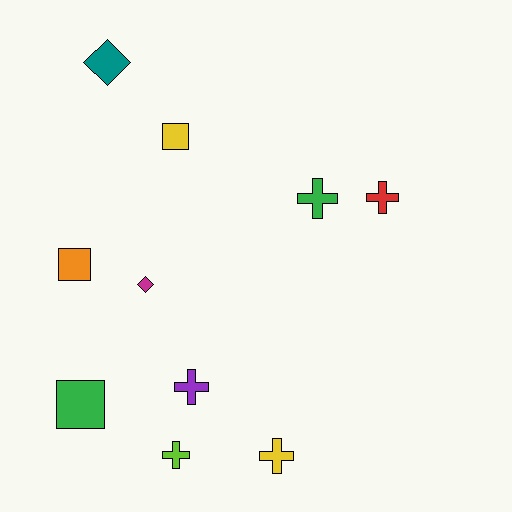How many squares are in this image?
There are 3 squares.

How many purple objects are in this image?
There is 1 purple object.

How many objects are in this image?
There are 10 objects.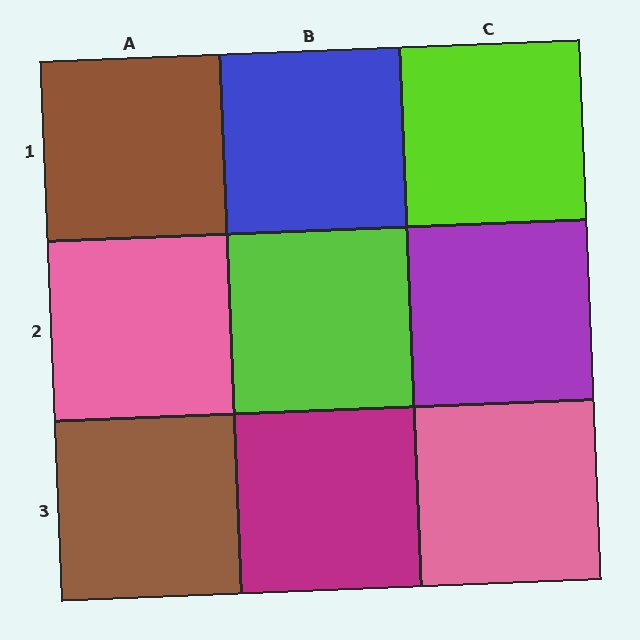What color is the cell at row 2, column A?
Pink.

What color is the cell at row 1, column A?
Brown.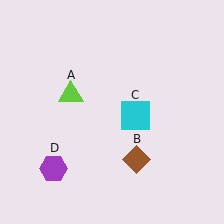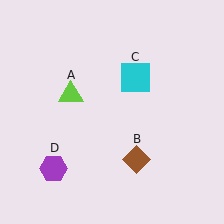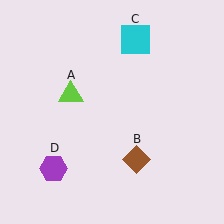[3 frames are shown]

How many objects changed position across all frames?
1 object changed position: cyan square (object C).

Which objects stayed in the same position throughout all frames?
Lime triangle (object A) and brown diamond (object B) and purple hexagon (object D) remained stationary.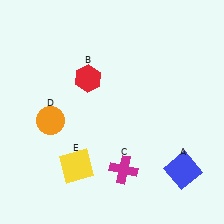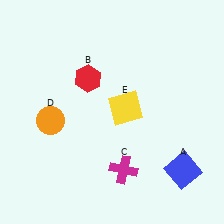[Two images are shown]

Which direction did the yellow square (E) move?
The yellow square (E) moved up.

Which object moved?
The yellow square (E) moved up.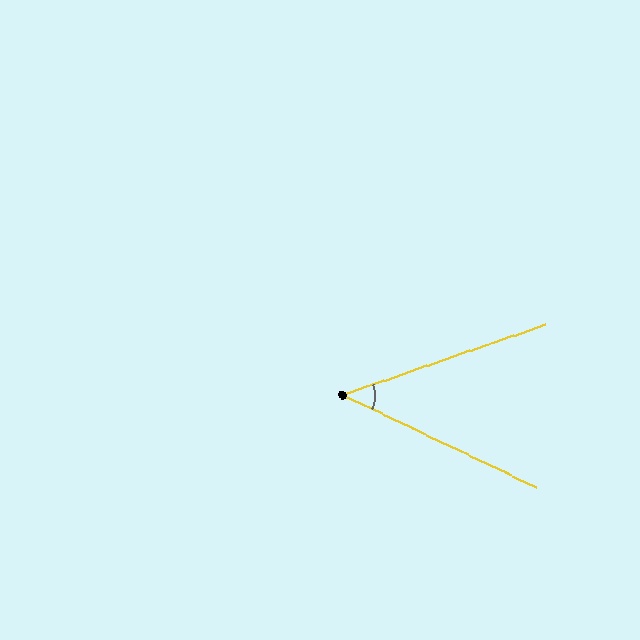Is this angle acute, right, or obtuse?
It is acute.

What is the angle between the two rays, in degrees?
Approximately 45 degrees.